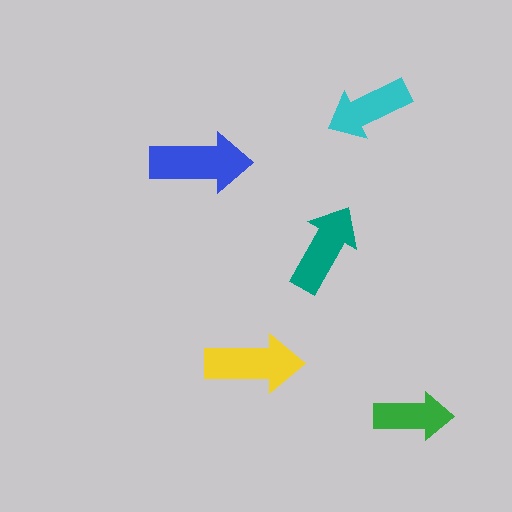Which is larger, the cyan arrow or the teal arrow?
The teal one.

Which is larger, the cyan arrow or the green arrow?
The cyan one.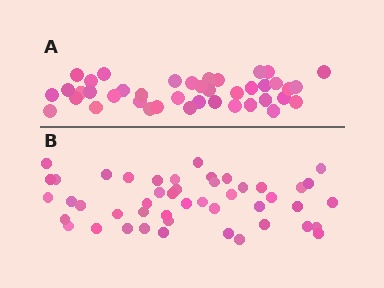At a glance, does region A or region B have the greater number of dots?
Region B (the bottom region) has more dots.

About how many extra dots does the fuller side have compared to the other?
Region B has about 6 more dots than region A.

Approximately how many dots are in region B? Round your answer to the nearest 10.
About 50 dots. (The exact count is 47, which rounds to 50.)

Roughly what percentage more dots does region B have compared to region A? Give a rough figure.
About 15% more.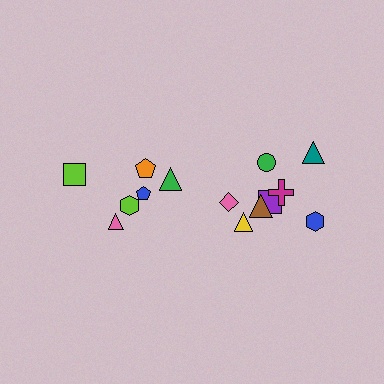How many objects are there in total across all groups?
There are 14 objects.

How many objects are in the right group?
There are 8 objects.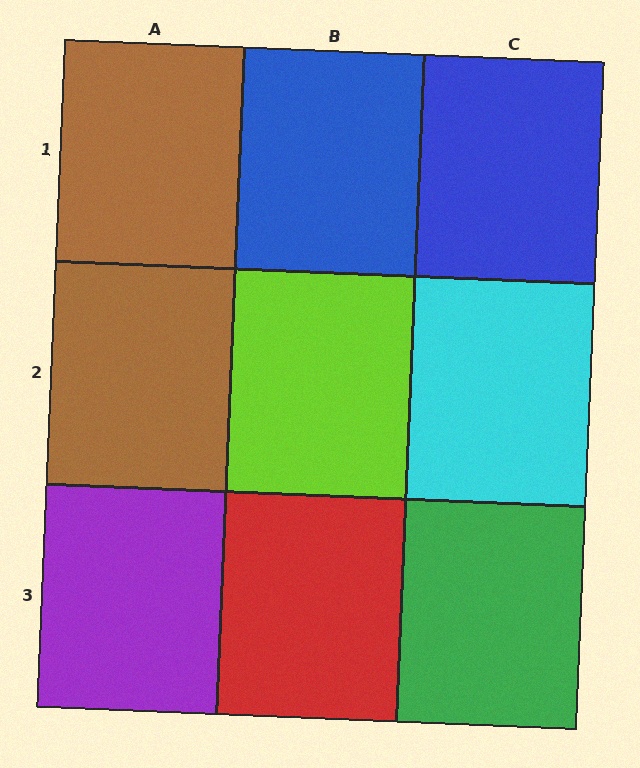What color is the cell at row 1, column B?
Blue.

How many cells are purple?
1 cell is purple.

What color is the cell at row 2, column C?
Cyan.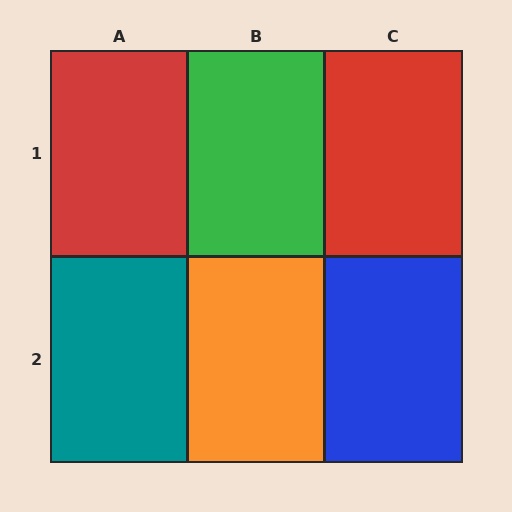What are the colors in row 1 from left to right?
Red, green, red.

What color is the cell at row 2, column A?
Teal.